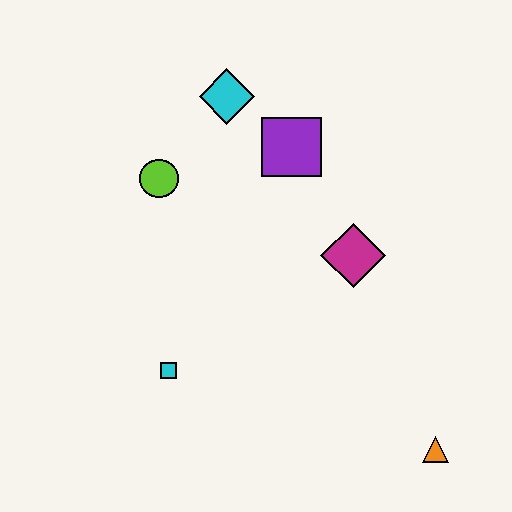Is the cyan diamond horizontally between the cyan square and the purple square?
Yes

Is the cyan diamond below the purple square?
No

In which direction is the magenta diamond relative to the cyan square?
The magenta diamond is to the right of the cyan square.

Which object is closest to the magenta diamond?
The purple square is closest to the magenta diamond.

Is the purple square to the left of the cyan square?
No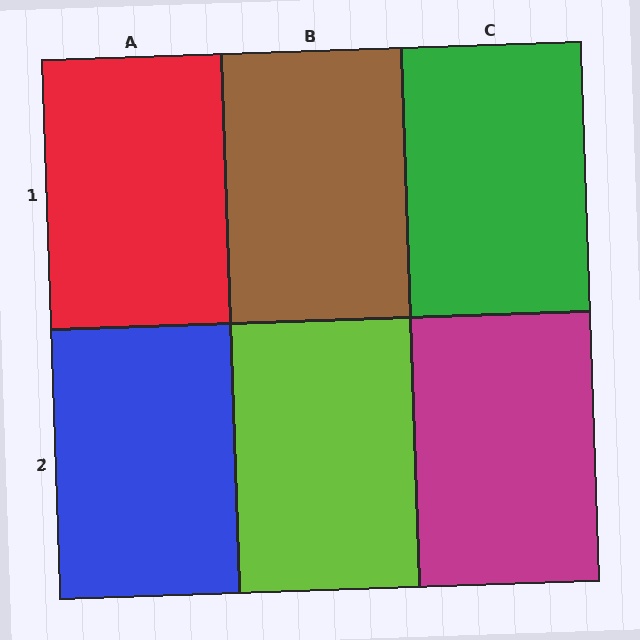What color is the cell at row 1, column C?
Green.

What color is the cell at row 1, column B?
Brown.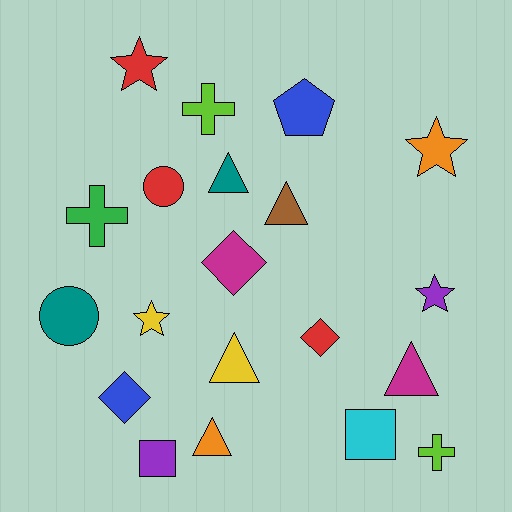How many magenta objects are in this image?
There are 2 magenta objects.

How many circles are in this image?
There are 2 circles.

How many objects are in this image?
There are 20 objects.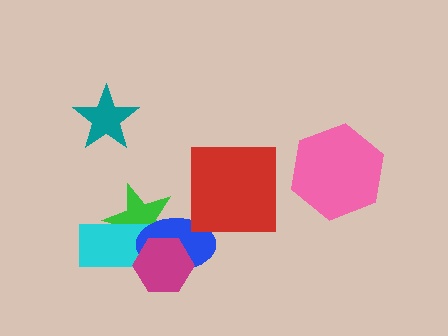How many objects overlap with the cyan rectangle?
3 objects overlap with the cyan rectangle.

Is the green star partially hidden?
Yes, it is partially covered by another shape.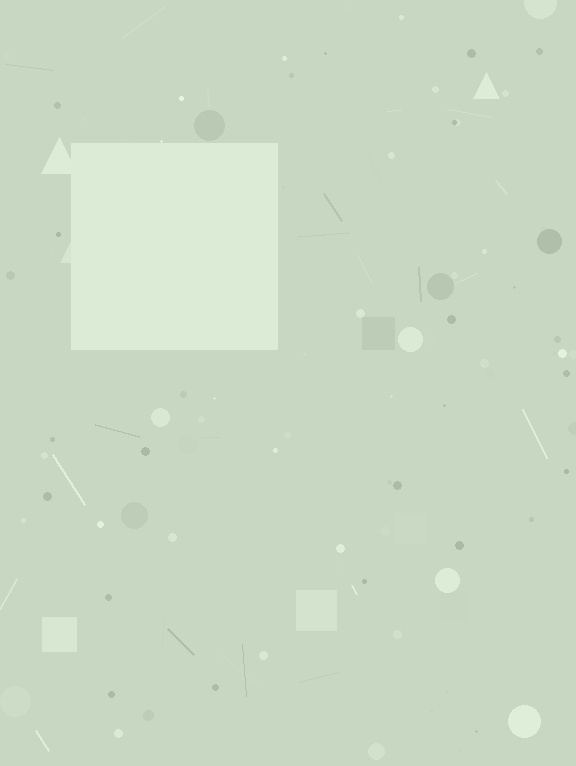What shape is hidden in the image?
A square is hidden in the image.